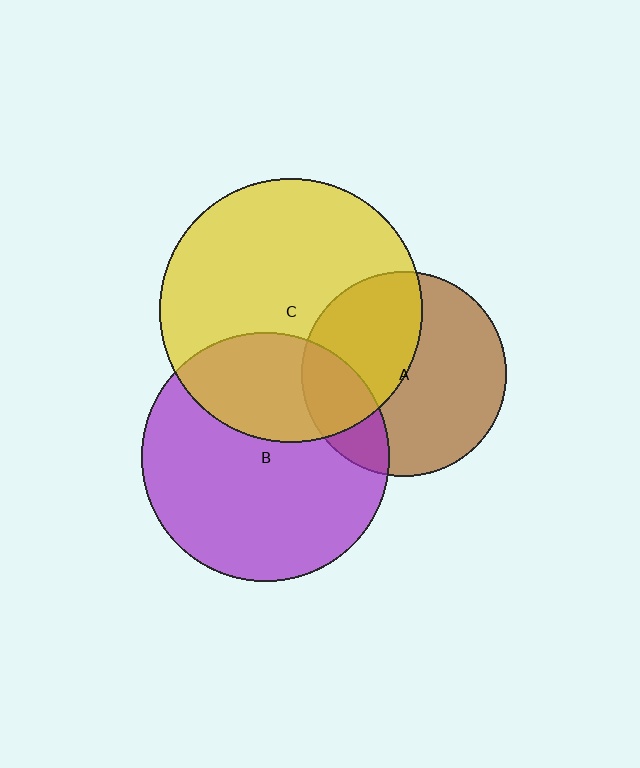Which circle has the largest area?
Circle C (yellow).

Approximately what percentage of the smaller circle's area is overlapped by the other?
Approximately 45%.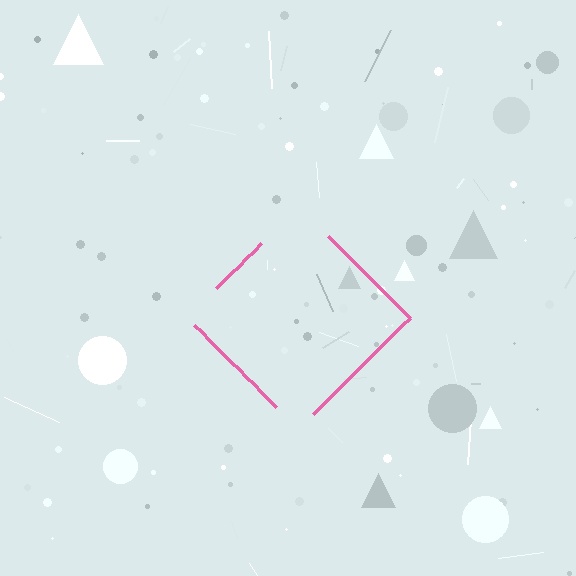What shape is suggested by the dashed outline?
The dashed outline suggests a diamond.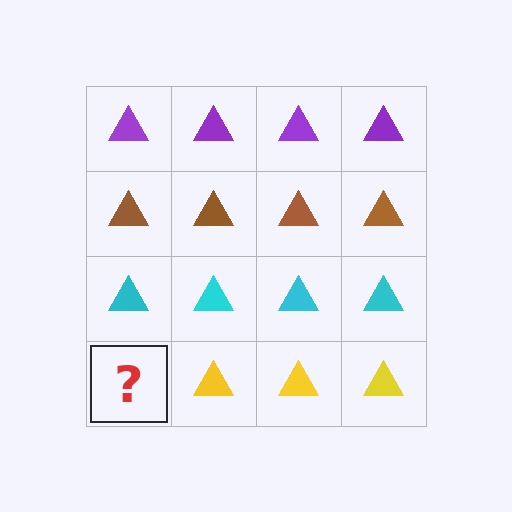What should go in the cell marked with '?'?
The missing cell should contain a yellow triangle.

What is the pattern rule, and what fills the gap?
The rule is that each row has a consistent color. The gap should be filled with a yellow triangle.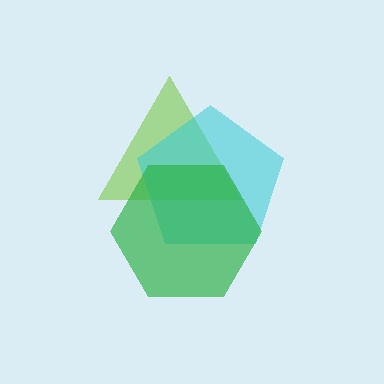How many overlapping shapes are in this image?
There are 3 overlapping shapes in the image.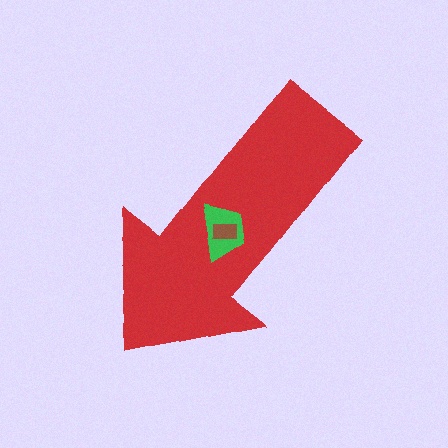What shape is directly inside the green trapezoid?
The brown rectangle.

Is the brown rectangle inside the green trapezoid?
Yes.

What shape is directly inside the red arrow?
The green trapezoid.